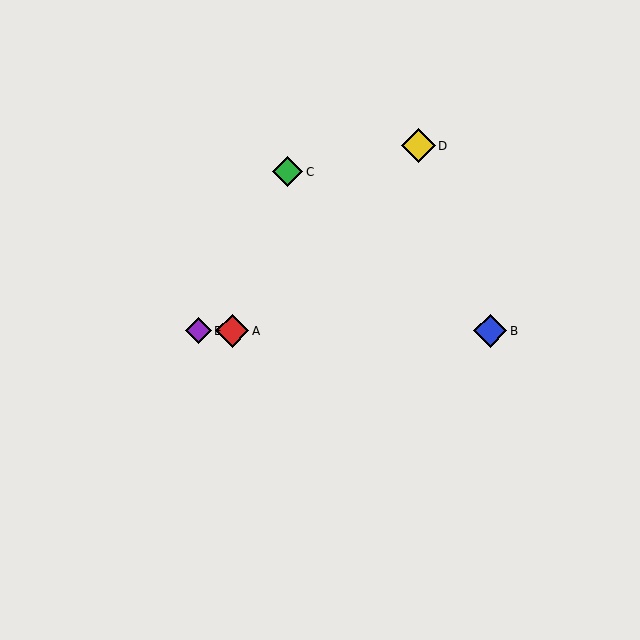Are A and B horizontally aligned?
Yes, both are at y≈331.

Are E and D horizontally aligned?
No, E is at y≈331 and D is at y≈146.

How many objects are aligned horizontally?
3 objects (A, B, E) are aligned horizontally.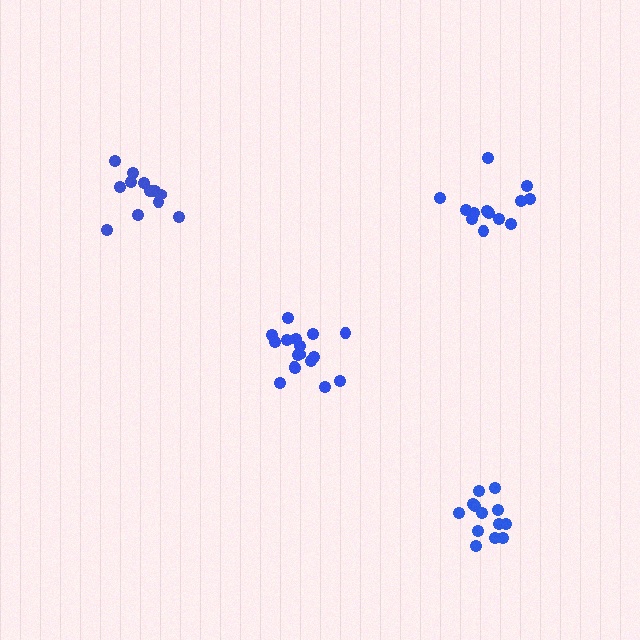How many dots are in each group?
Group 1: 13 dots, Group 2: 13 dots, Group 3: 17 dots, Group 4: 13 dots (56 total).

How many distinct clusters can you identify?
There are 4 distinct clusters.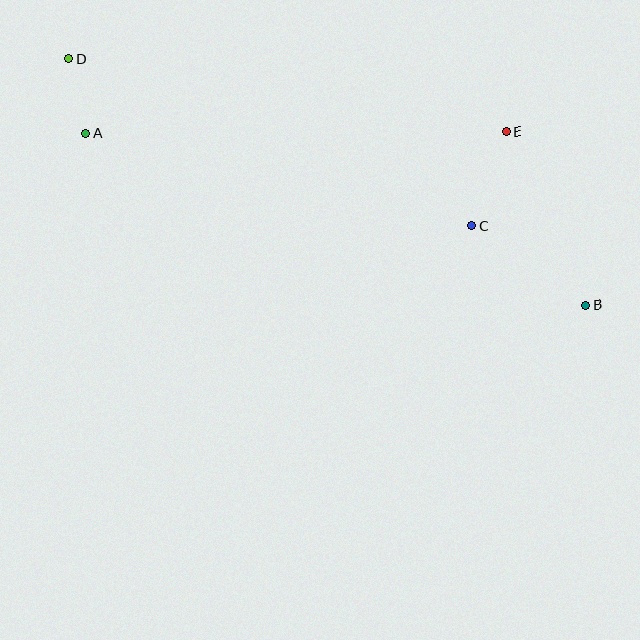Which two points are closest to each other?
Points A and D are closest to each other.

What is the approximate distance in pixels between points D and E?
The distance between D and E is approximately 444 pixels.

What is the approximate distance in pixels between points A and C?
The distance between A and C is approximately 397 pixels.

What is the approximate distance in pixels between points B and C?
The distance between B and C is approximately 139 pixels.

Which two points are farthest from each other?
Points B and D are farthest from each other.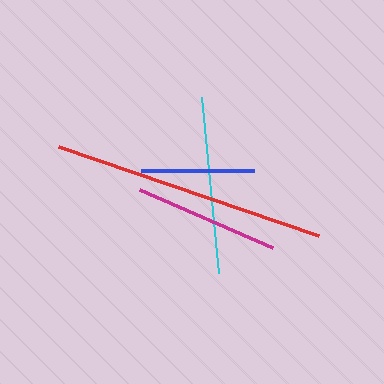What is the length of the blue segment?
The blue segment is approximately 113 pixels long.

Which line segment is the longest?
The red line is the longest at approximately 275 pixels.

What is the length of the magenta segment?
The magenta segment is approximately 145 pixels long.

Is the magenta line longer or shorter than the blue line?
The magenta line is longer than the blue line.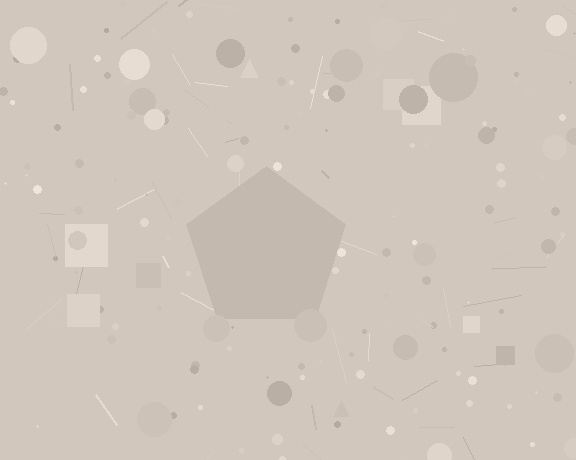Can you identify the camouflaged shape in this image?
The camouflaged shape is a pentagon.